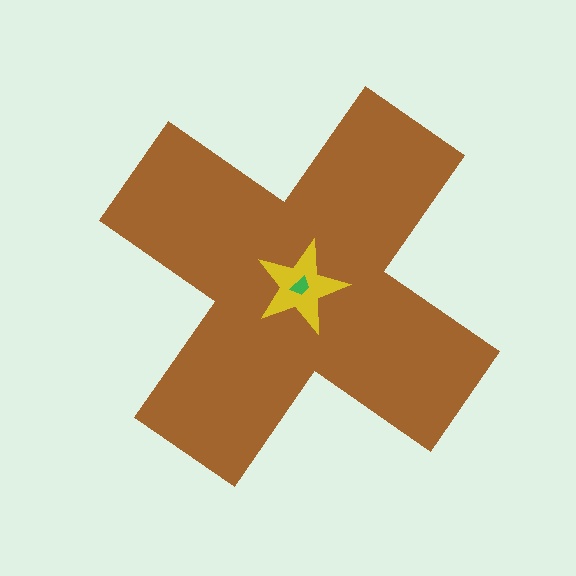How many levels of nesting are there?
3.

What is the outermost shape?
The brown cross.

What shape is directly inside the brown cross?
The yellow star.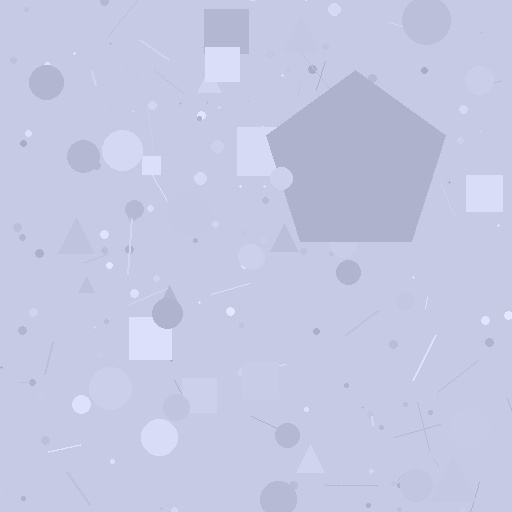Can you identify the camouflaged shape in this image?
The camouflaged shape is a pentagon.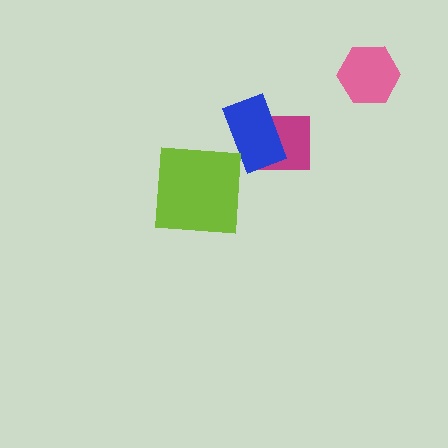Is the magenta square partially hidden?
Yes, it is partially covered by another shape.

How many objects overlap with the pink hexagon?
0 objects overlap with the pink hexagon.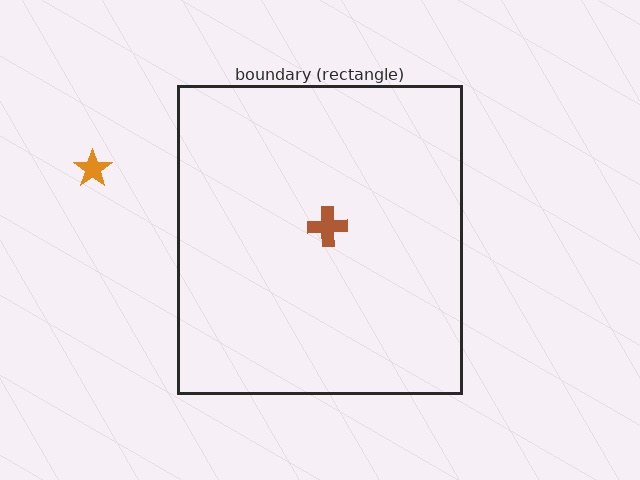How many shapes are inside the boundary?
1 inside, 1 outside.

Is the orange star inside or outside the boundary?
Outside.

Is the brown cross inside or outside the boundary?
Inside.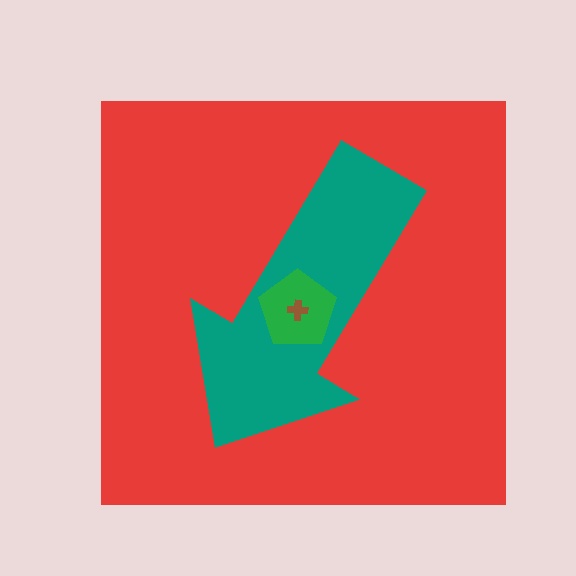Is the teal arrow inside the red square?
Yes.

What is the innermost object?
The brown cross.